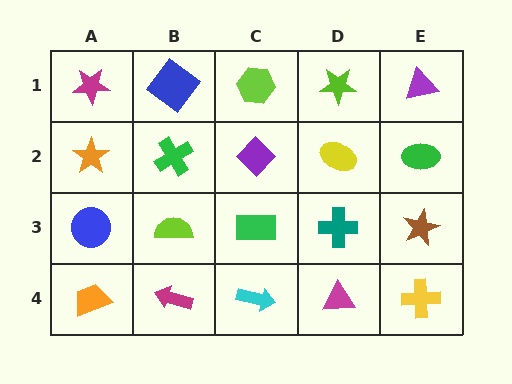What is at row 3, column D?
A teal cross.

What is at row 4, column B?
A magenta arrow.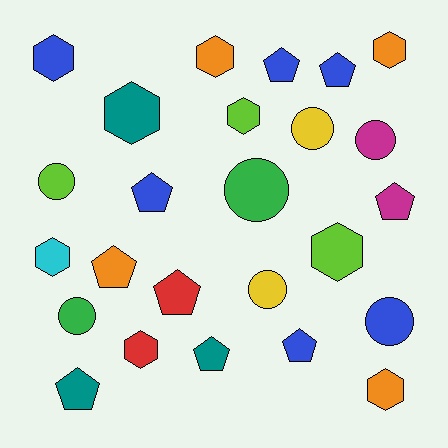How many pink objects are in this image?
There are no pink objects.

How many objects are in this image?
There are 25 objects.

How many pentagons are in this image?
There are 9 pentagons.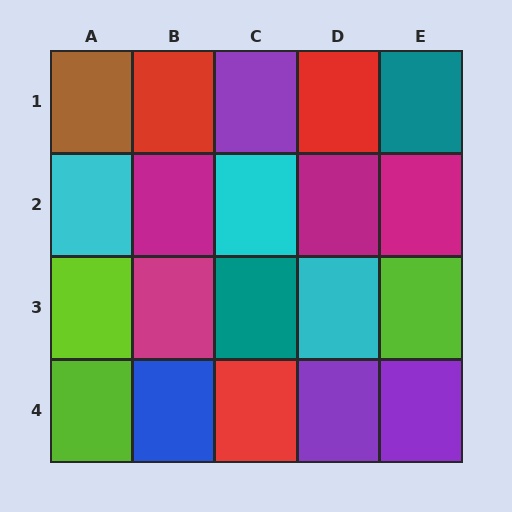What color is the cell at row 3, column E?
Lime.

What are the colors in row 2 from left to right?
Cyan, magenta, cyan, magenta, magenta.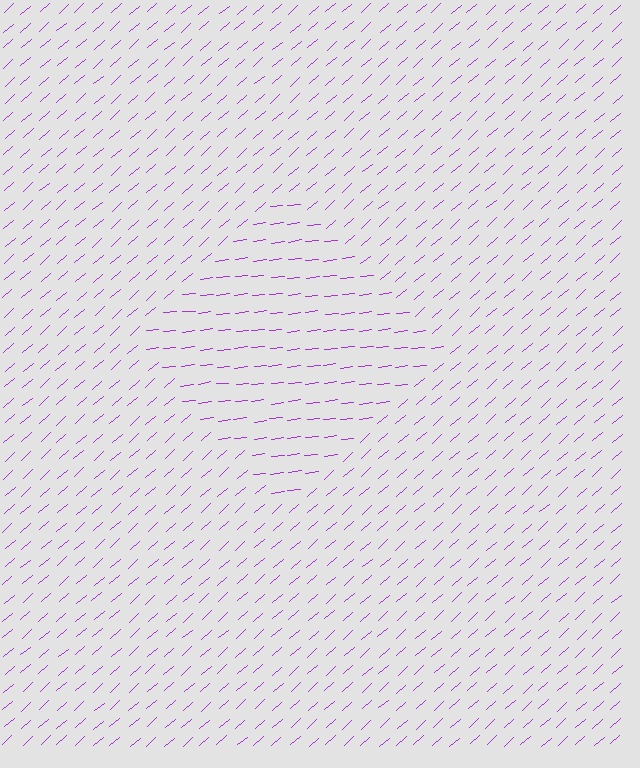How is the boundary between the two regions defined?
The boundary is defined purely by a change in line orientation (approximately 35 degrees difference). All lines are the same color and thickness.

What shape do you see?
I see a diamond.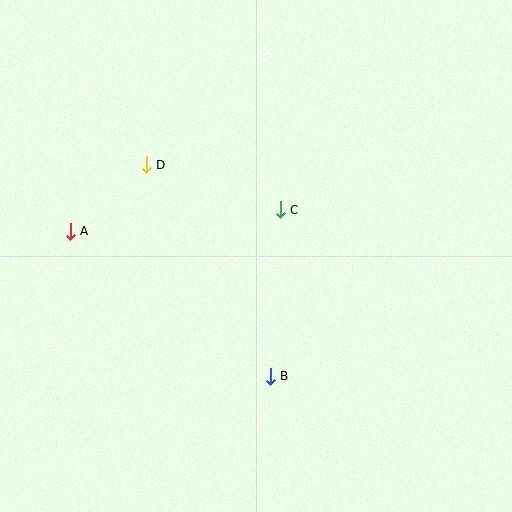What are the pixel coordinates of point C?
Point C is at (280, 210).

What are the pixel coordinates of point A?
Point A is at (70, 231).